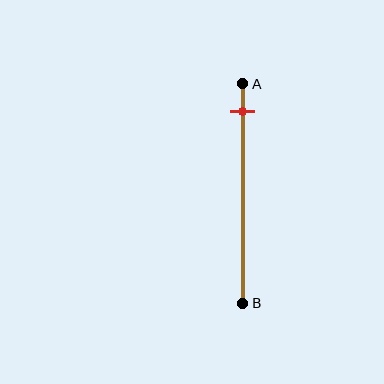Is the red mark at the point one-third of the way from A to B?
No, the mark is at about 10% from A, not at the 33% one-third point.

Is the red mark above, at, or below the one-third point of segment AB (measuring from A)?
The red mark is above the one-third point of segment AB.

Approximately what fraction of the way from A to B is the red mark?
The red mark is approximately 10% of the way from A to B.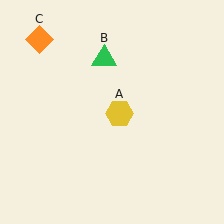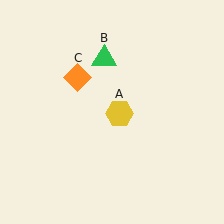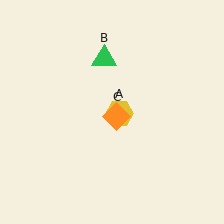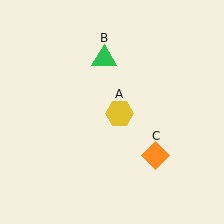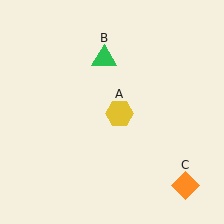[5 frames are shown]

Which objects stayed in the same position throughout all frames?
Yellow hexagon (object A) and green triangle (object B) remained stationary.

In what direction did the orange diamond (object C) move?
The orange diamond (object C) moved down and to the right.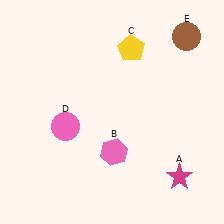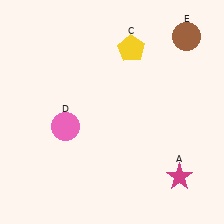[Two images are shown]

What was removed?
The pink hexagon (B) was removed in Image 2.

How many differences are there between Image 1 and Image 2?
There is 1 difference between the two images.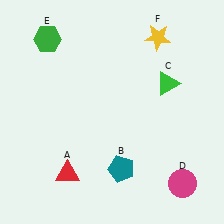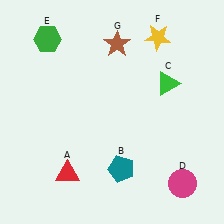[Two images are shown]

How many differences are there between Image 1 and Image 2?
There is 1 difference between the two images.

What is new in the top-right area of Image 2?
A brown star (G) was added in the top-right area of Image 2.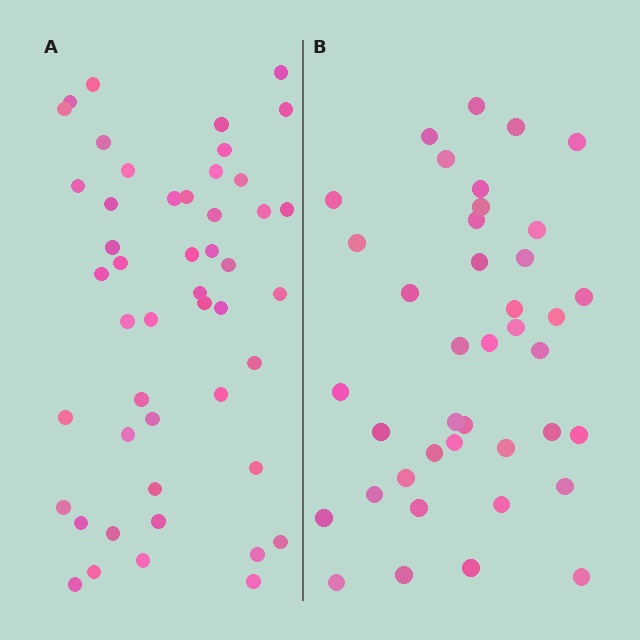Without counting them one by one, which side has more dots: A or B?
Region A (the left region) has more dots.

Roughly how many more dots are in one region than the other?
Region A has roughly 8 or so more dots than region B.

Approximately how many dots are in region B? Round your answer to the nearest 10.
About 40 dots.